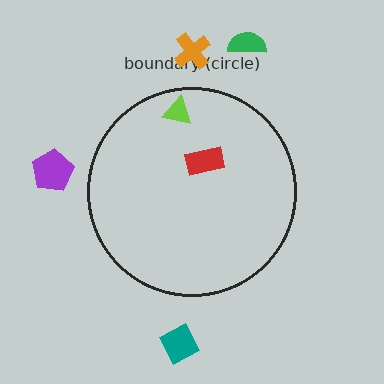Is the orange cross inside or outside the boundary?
Outside.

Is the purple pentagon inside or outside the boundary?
Outside.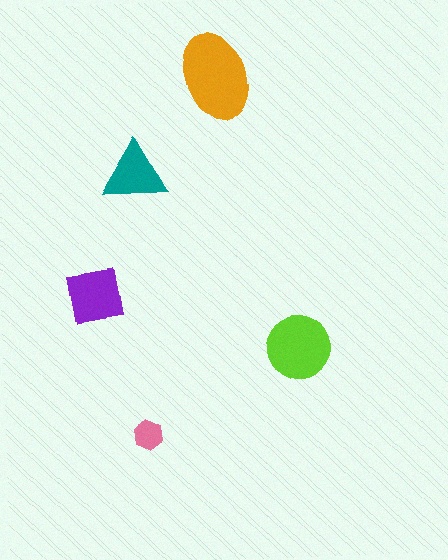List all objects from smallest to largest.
The pink hexagon, the teal triangle, the purple square, the lime circle, the orange ellipse.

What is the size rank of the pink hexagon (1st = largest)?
5th.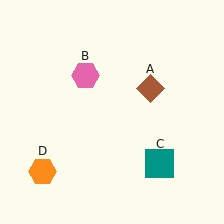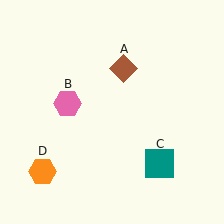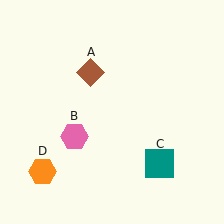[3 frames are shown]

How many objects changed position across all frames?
2 objects changed position: brown diamond (object A), pink hexagon (object B).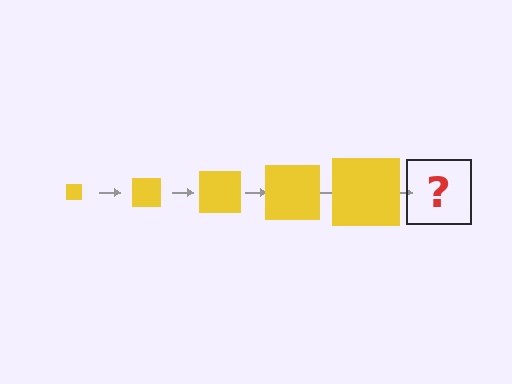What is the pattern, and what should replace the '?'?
The pattern is that the square gets progressively larger each step. The '?' should be a yellow square, larger than the previous one.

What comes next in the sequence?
The next element should be a yellow square, larger than the previous one.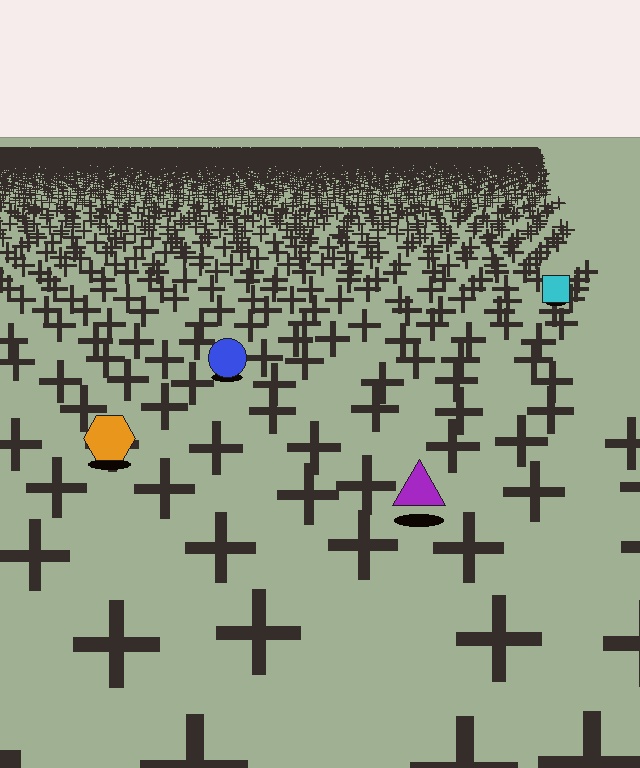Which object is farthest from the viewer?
The cyan square is farthest from the viewer. It appears smaller and the ground texture around it is denser.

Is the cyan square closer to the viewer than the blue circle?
No. The blue circle is closer — you can tell from the texture gradient: the ground texture is coarser near it.